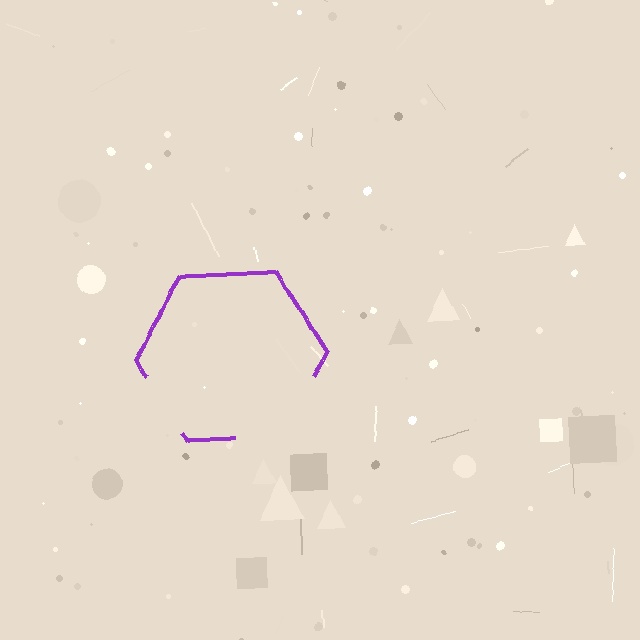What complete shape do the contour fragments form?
The contour fragments form a hexagon.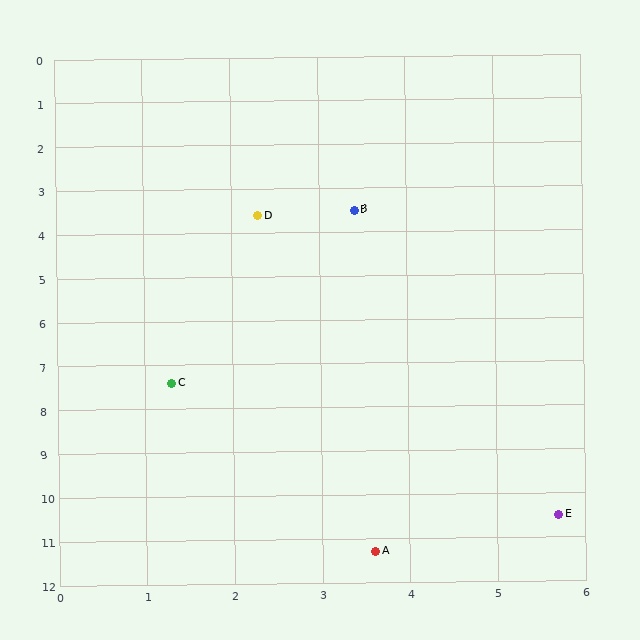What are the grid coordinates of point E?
Point E is at approximately (5.7, 10.5).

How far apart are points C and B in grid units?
Points C and B are about 4.4 grid units apart.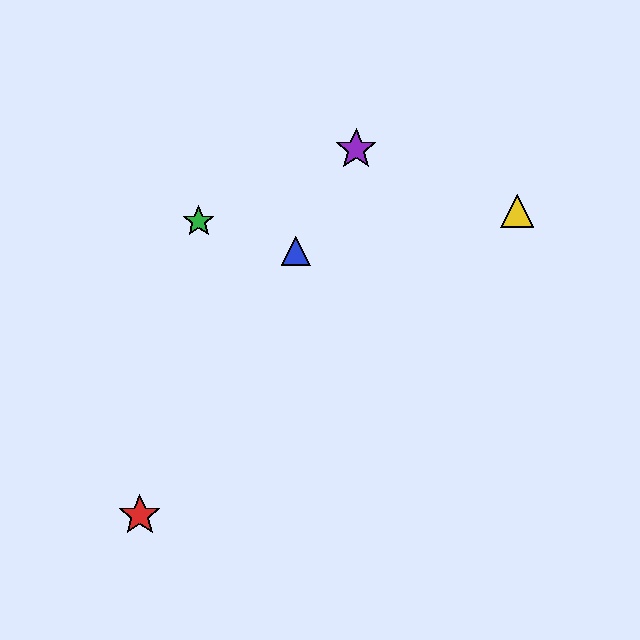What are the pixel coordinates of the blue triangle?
The blue triangle is at (296, 251).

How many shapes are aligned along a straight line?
3 shapes (the red star, the blue triangle, the purple star) are aligned along a straight line.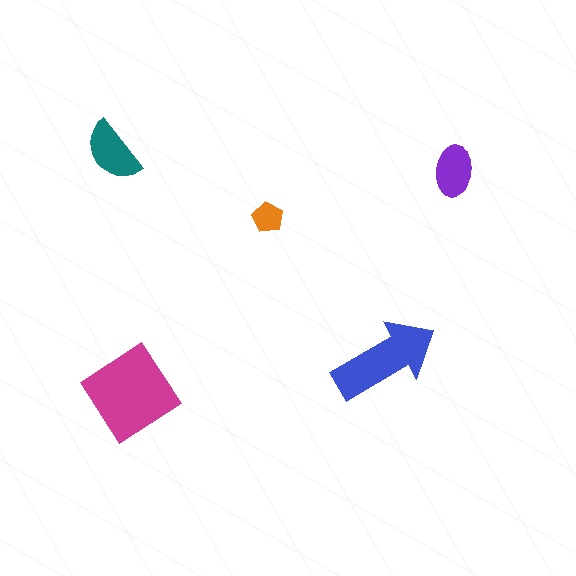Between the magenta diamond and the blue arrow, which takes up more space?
The magenta diamond.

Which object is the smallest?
The orange pentagon.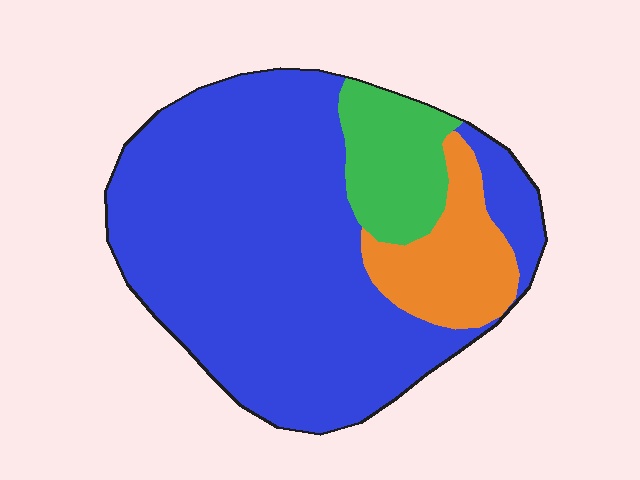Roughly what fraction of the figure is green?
Green takes up about one eighth (1/8) of the figure.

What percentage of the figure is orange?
Orange covers 14% of the figure.